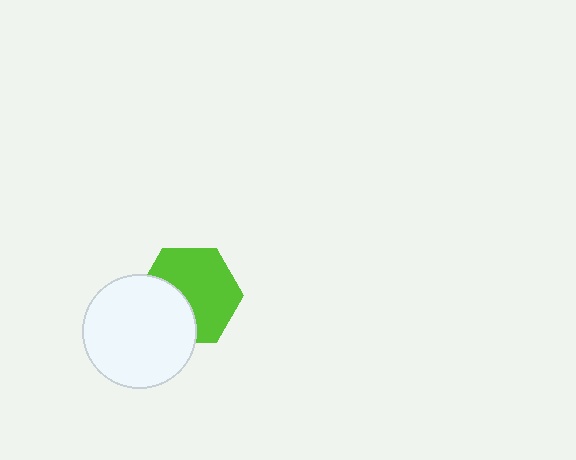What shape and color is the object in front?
The object in front is a white circle.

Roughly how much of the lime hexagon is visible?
About half of it is visible (roughly 64%).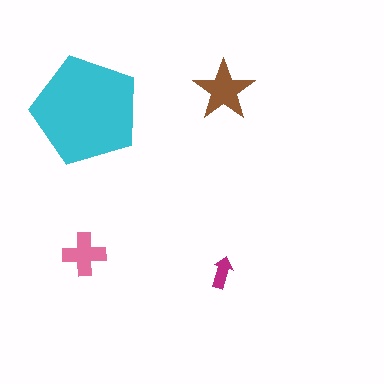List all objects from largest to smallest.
The cyan pentagon, the brown star, the pink cross, the magenta arrow.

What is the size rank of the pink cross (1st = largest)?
3rd.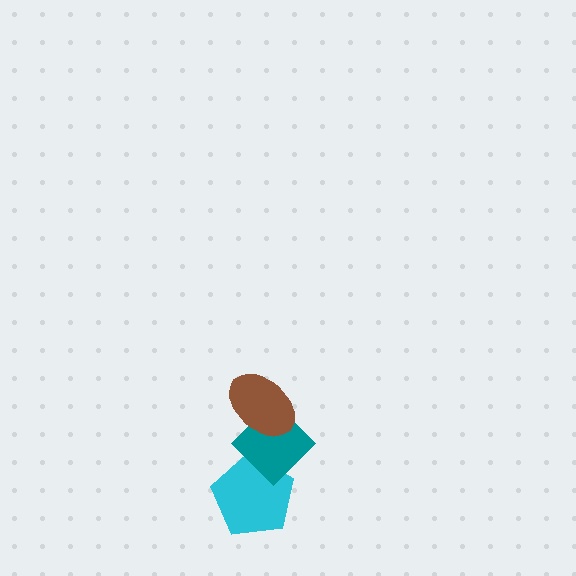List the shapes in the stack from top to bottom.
From top to bottom: the brown ellipse, the teal diamond, the cyan pentagon.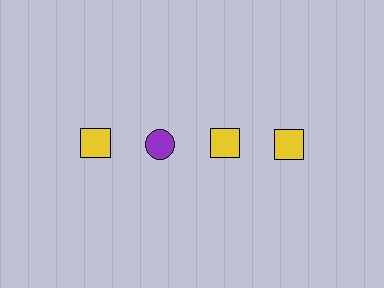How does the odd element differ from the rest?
It differs in both color (purple instead of yellow) and shape (circle instead of square).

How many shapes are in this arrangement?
There are 4 shapes arranged in a grid pattern.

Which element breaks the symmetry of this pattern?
The purple circle in the top row, second from left column breaks the symmetry. All other shapes are yellow squares.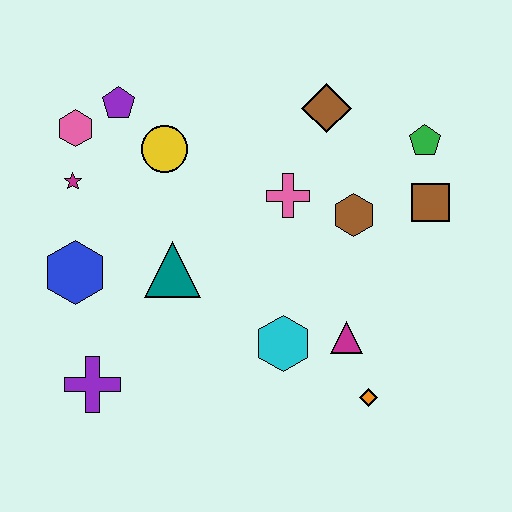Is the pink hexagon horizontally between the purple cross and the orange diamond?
No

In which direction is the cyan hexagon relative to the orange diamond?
The cyan hexagon is to the left of the orange diamond.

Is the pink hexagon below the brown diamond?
Yes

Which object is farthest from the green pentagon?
The purple cross is farthest from the green pentagon.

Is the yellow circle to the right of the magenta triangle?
No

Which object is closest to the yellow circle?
The purple pentagon is closest to the yellow circle.